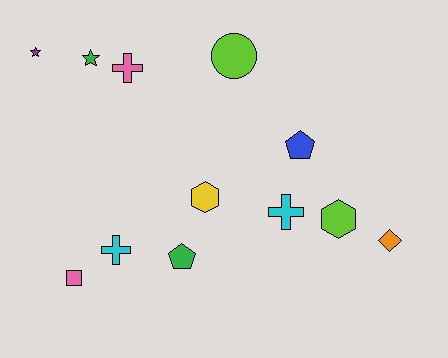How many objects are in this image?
There are 12 objects.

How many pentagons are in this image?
There are 2 pentagons.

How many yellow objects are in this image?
There is 1 yellow object.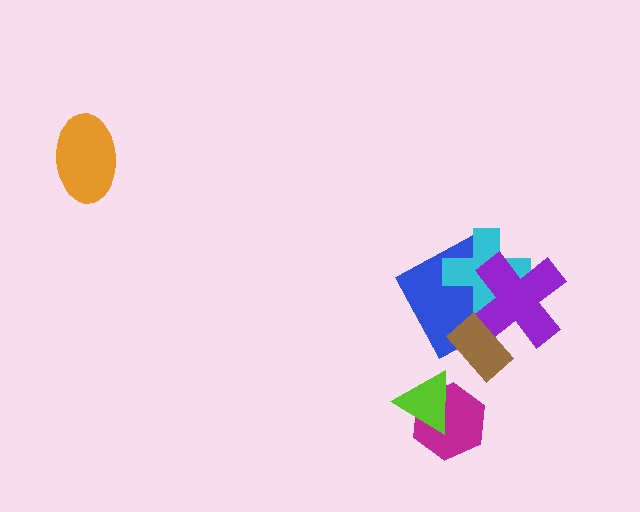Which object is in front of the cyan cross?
The purple cross is in front of the cyan cross.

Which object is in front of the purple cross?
The brown rectangle is in front of the purple cross.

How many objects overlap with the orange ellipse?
0 objects overlap with the orange ellipse.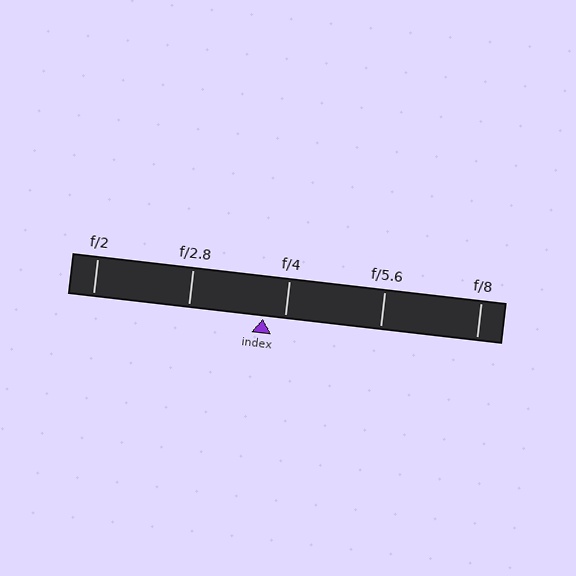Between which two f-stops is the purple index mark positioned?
The index mark is between f/2.8 and f/4.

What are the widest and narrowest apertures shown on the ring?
The widest aperture shown is f/2 and the narrowest is f/8.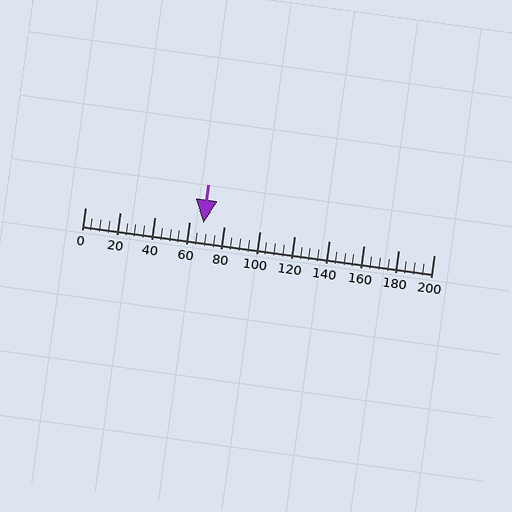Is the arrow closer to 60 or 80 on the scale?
The arrow is closer to 60.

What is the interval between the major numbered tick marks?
The major tick marks are spaced 20 units apart.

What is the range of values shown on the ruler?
The ruler shows values from 0 to 200.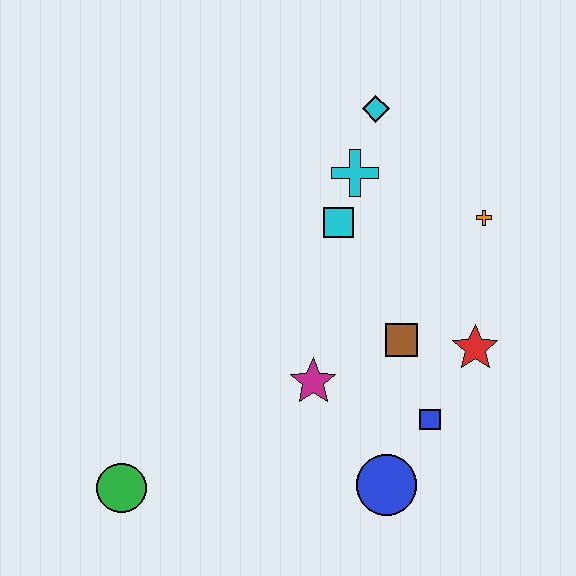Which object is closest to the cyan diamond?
The cyan cross is closest to the cyan diamond.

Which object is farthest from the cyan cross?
The green circle is farthest from the cyan cross.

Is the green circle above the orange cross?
No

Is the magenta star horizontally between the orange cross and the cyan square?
No